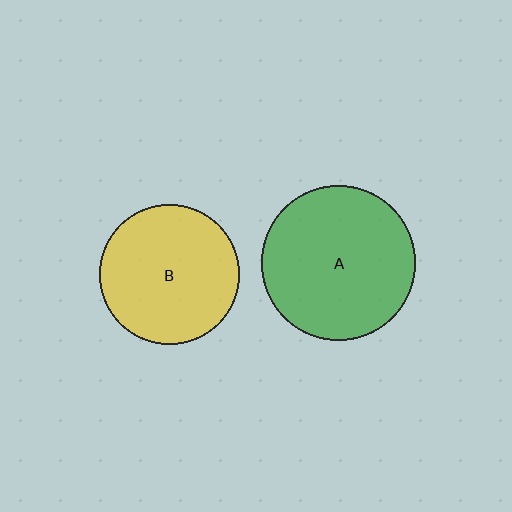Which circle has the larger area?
Circle A (green).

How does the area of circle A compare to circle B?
Approximately 1.2 times.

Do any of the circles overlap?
No, none of the circles overlap.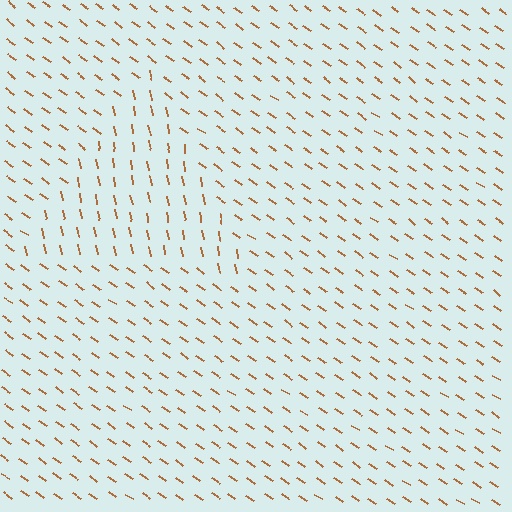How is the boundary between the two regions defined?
The boundary is defined purely by a change in line orientation (approximately 45 degrees difference). All lines are the same color and thickness.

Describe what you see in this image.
The image is filled with small brown line segments. A triangle region in the image has lines oriented differently from the surrounding lines, creating a visible texture boundary.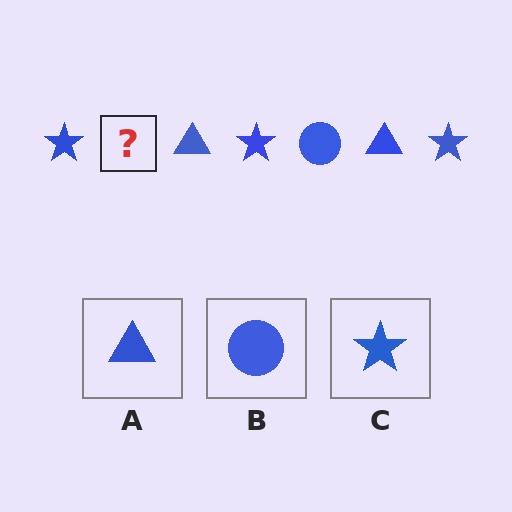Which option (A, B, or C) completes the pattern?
B.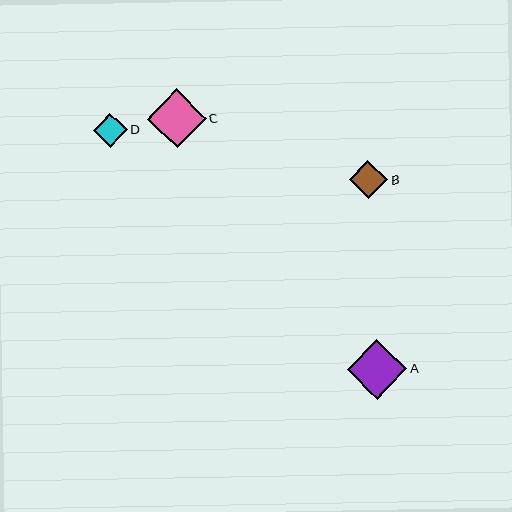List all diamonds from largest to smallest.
From largest to smallest: A, C, B, D.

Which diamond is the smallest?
Diamond D is the smallest with a size of approximately 34 pixels.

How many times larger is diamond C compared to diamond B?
Diamond C is approximately 1.5 times the size of diamond B.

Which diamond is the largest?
Diamond A is the largest with a size of approximately 60 pixels.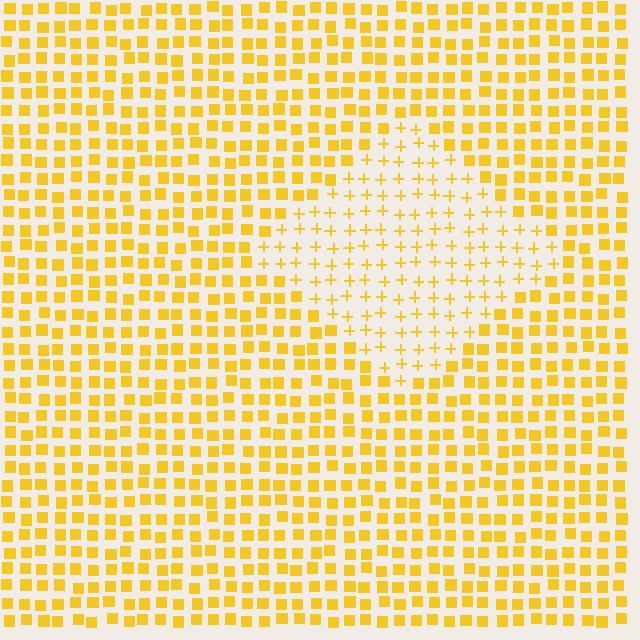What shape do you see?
I see a diamond.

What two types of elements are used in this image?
The image uses plus signs inside the diamond region and squares outside it.